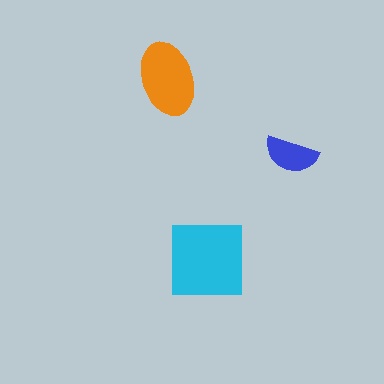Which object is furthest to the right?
The blue semicircle is rightmost.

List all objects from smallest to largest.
The blue semicircle, the orange ellipse, the cyan square.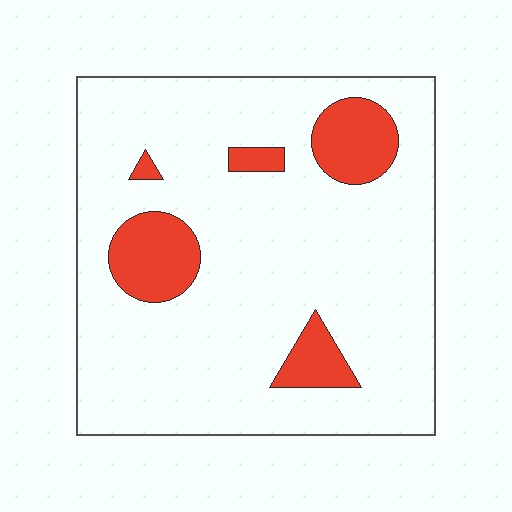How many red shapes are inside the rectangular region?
5.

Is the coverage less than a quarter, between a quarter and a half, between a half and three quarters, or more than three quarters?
Less than a quarter.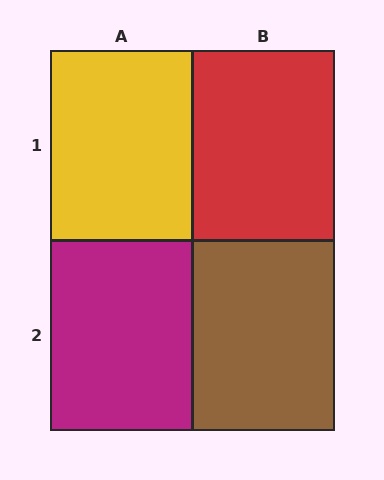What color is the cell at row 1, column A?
Yellow.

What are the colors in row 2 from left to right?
Magenta, brown.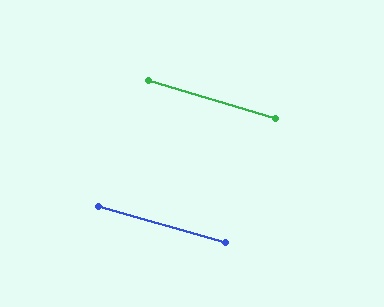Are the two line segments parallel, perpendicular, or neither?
Parallel — their directions differ by only 0.6°.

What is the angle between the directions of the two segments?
Approximately 1 degree.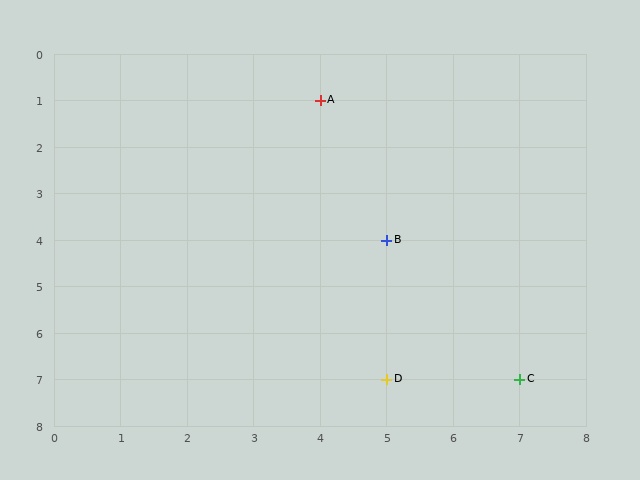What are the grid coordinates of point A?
Point A is at grid coordinates (4, 1).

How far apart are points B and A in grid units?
Points B and A are 1 column and 3 rows apart (about 3.2 grid units diagonally).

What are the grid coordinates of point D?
Point D is at grid coordinates (5, 7).